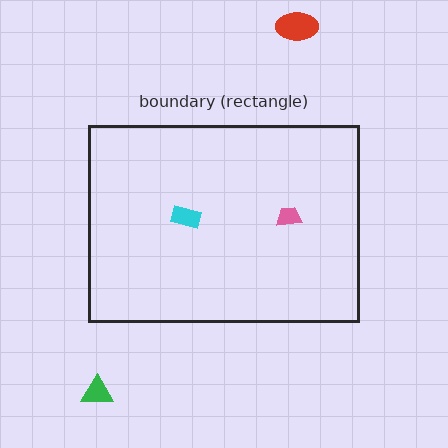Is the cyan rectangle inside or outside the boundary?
Inside.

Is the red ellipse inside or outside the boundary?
Outside.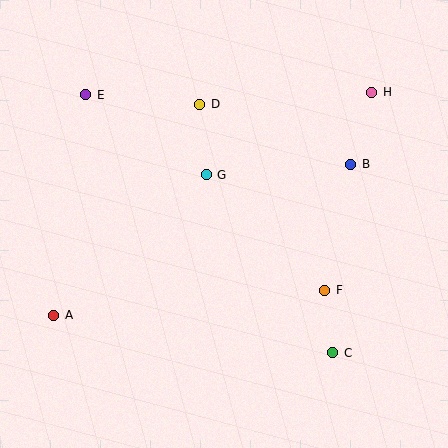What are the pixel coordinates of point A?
Point A is at (54, 315).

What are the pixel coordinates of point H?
Point H is at (372, 92).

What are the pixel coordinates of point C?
Point C is at (333, 353).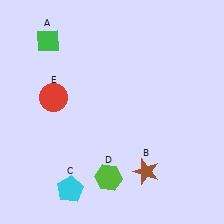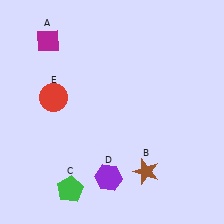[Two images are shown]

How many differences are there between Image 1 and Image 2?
There are 3 differences between the two images.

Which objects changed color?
A changed from green to magenta. C changed from cyan to green. D changed from lime to purple.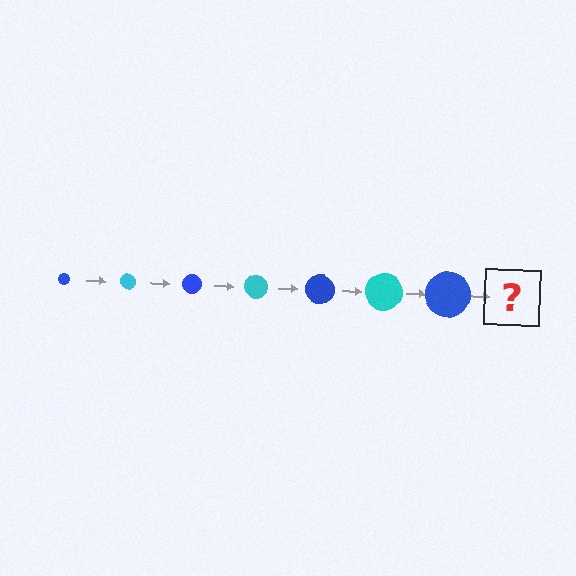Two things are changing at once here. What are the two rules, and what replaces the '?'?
The two rules are that the circle grows larger each step and the color cycles through blue and cyan. The '?' should be a cyan circle, larger than the previous one.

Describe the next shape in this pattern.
It should be a cyan circle, larger than the previous one.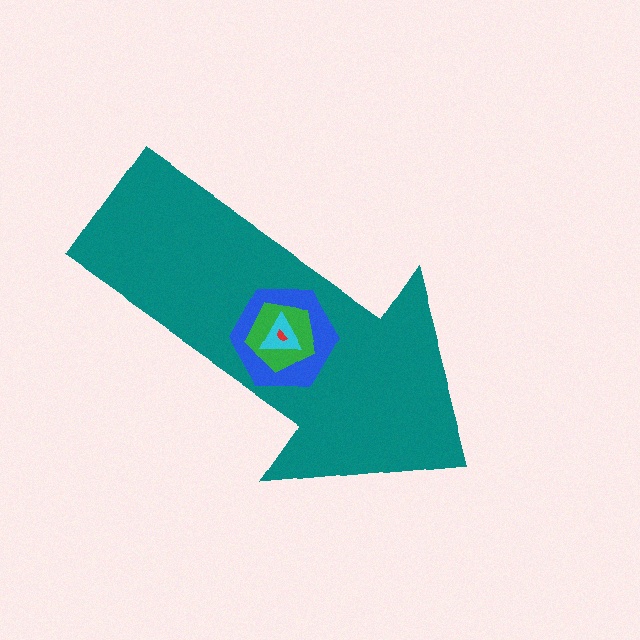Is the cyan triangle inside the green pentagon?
Yes.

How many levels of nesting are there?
5.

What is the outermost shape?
The teal arrow.